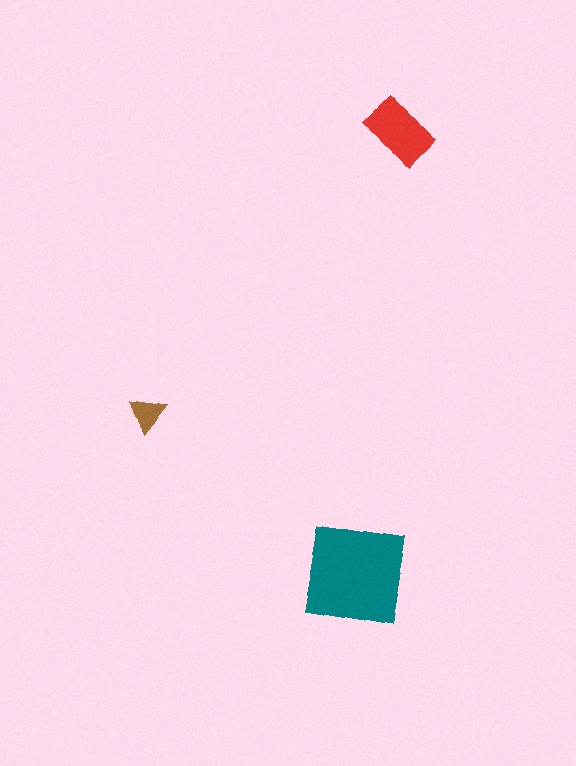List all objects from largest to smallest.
The teal square, the red rectangle, the brown triangle.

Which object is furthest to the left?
The brown triangle is leftmost.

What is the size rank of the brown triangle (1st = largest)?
3rd.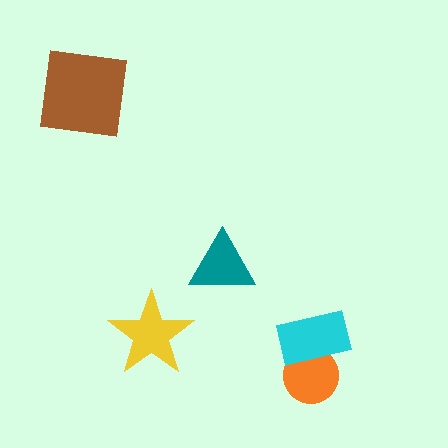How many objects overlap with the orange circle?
1 object overlaps with the orange circle.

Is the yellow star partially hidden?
No, no other shape covers it.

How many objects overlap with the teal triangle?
0 objects overlap with the teal triangle.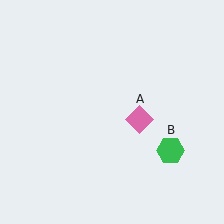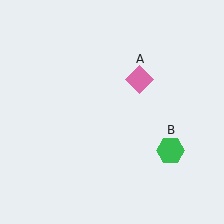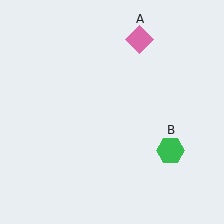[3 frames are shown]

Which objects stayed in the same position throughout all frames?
Green hexagon (object B) remained stationary.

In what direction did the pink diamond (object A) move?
The pink diamond (object A) moved up.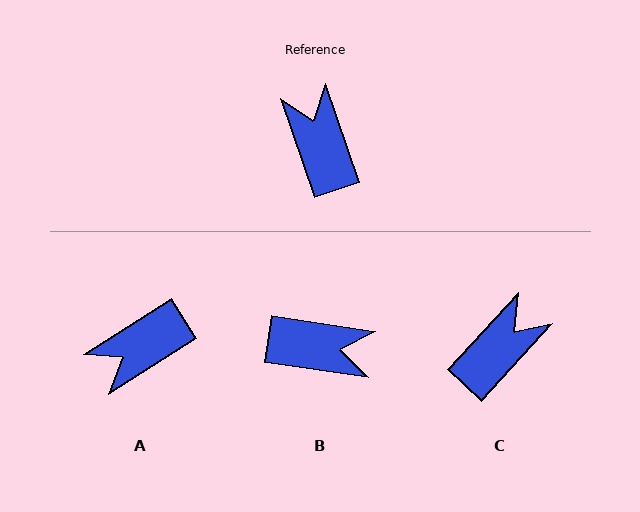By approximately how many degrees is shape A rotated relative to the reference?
Approximately 104 degrees counter-clockwise.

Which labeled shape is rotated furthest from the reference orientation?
B, about 117 degrees away.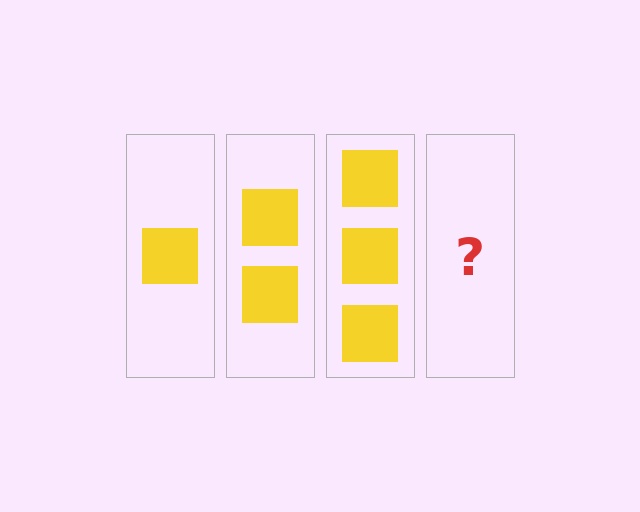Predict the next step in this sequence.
The next step is 4 squares.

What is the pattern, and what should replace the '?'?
The pattern is that each step adds one more square. The '?' should be 4 squares.